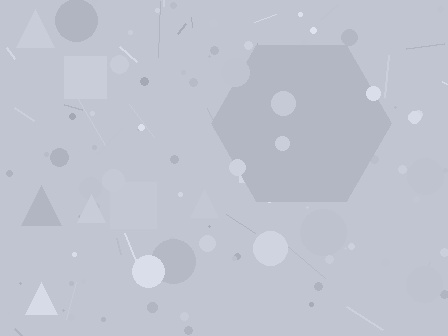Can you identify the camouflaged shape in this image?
The camouflaged shape is a hexagon.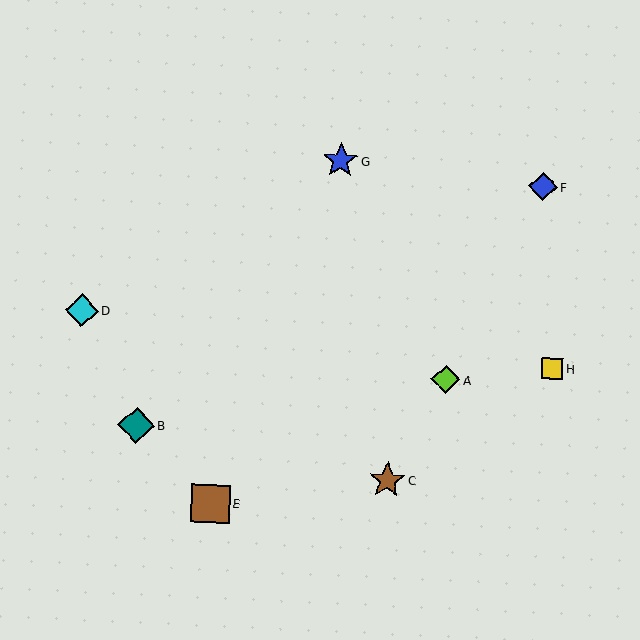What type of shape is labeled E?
Shape E is a brown square.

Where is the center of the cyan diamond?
The center of the cyan diamond is at (82, 310).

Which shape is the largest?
The brown square (labeled E) is the largest.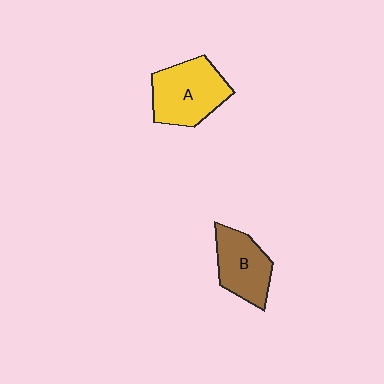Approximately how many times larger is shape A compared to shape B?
Approximately 1.3 times.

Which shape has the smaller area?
Shape B (brown).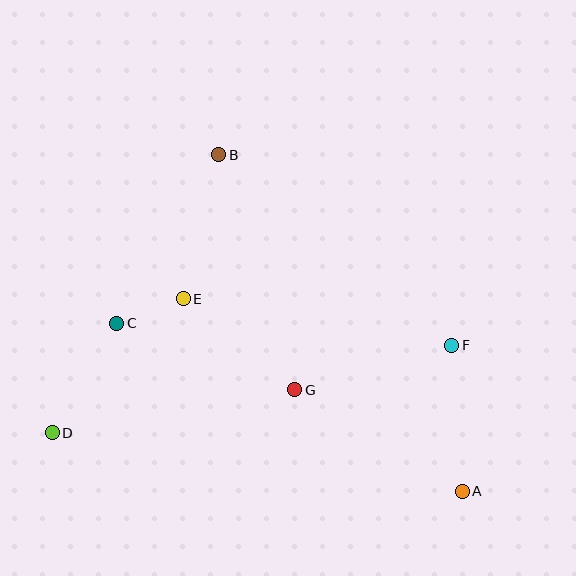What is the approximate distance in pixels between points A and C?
The distance between A and C is approximately 384 pixels.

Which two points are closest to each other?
Points C and E are closest to each other.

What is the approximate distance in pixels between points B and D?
The distance between B and D is approximately 324 pixels.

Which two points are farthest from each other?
Points A and B are farthest from each other.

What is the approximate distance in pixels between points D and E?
The distance between D and E is approximately 187 pixels.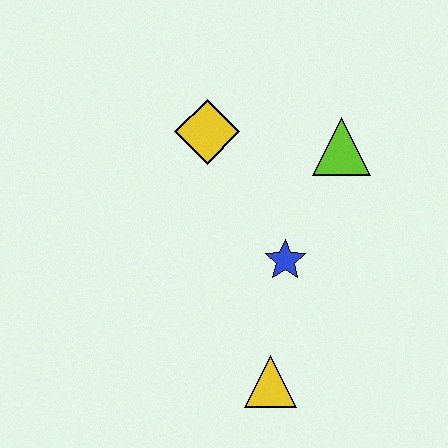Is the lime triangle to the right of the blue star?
Yes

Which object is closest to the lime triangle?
The blue star is closest to the lime triangle.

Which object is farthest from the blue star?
The yellow diamond is farthest from the blue star.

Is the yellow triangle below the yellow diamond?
Yes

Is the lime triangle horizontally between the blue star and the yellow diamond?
No